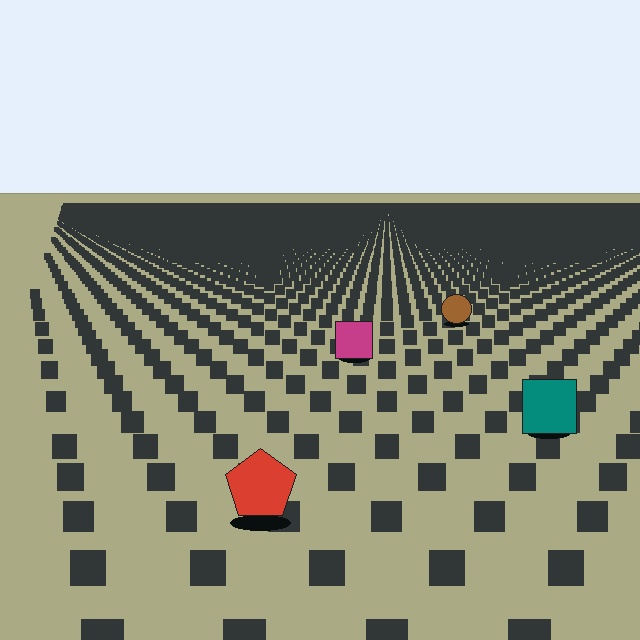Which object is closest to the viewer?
The red pentagon is closest. The texture marks near it are larger and more spread out.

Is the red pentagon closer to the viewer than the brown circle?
Yes. The red pentagon is closer — you can tell from the texture gradient: the ground texture is coarser near it.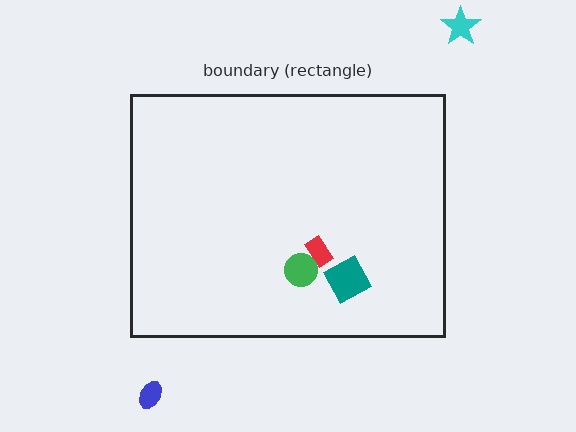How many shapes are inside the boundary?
3 inside, 2 outside.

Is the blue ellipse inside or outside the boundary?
Outside.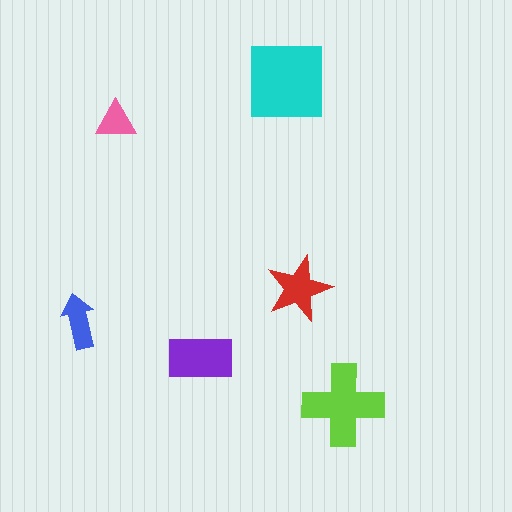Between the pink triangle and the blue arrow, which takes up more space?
The blue arrow.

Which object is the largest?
The cyan square.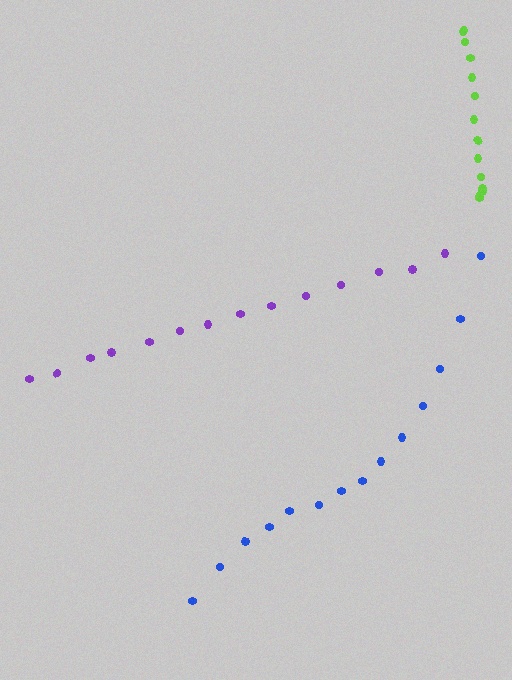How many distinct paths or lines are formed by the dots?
There are 3 distinct paths.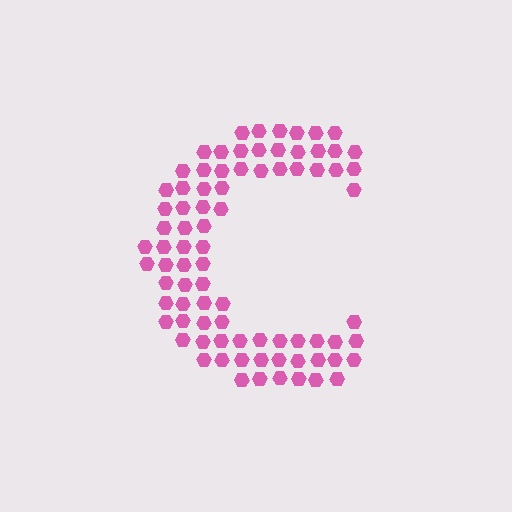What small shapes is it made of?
It is made of small hexagons.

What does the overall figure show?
The overall figure shows the letter C.